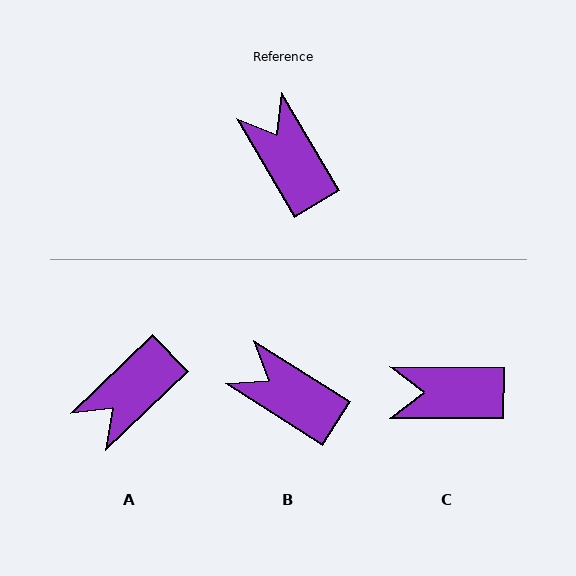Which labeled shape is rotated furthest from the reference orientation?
A, about 103 degrees away.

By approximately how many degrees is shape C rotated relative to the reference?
Approximately 59 degrees counter-clockwise.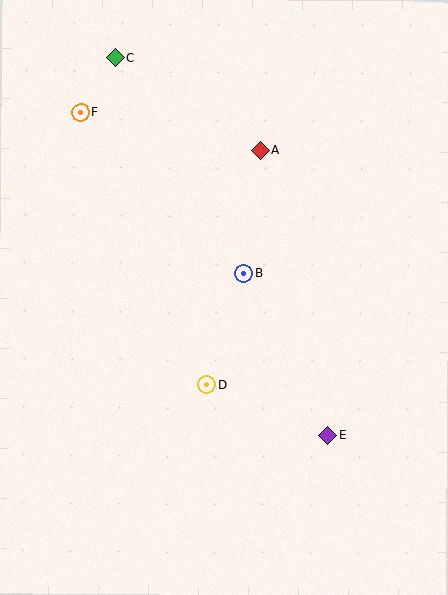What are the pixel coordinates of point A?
Point A is at (261, 151).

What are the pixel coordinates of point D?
Point D is at (207, 385).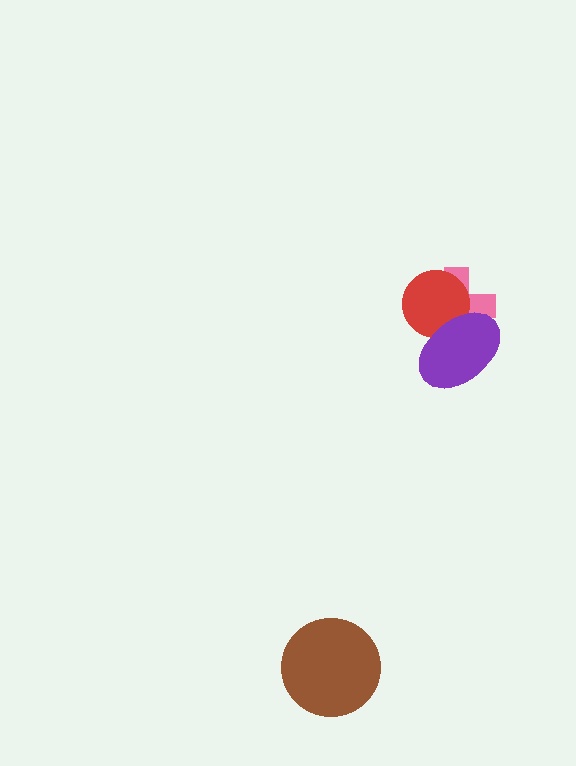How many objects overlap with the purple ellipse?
2 objects overlap with the purple ellipse.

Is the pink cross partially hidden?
Yes, it is partially covered by another shape.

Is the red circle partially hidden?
Yes, it is partially covered by another shape.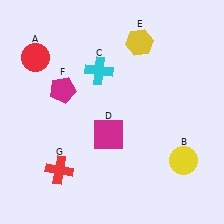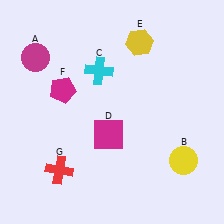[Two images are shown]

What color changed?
The circle (A) changed from red in Image 1 to magenta in Image 2.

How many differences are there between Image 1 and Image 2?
There is 1 difference between the two images.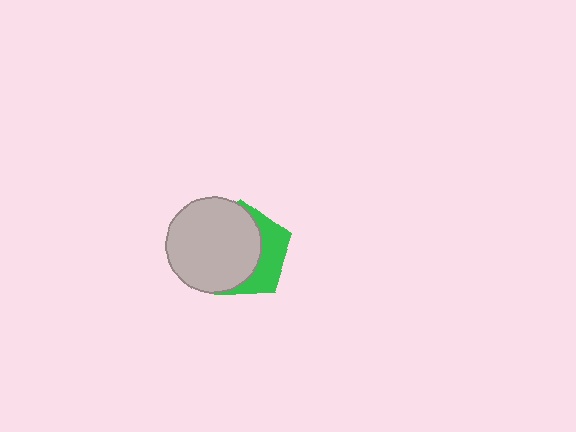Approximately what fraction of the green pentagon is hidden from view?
Roughly 64% of the green pentagon is hidden behind the light gray circle.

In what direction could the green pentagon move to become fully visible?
The green pentagon could move right. That would shift it out from behind the light gray circle entirely.